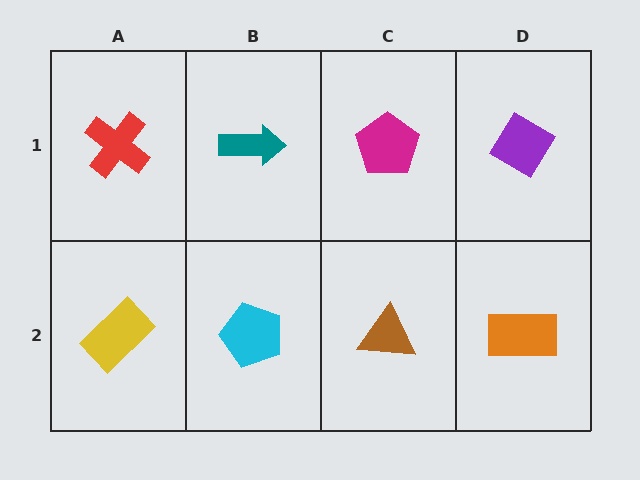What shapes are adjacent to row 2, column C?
A magenta pentagon (row 1, column C), a cyan pentagon (row 2, column B), an orange rectangle (row 2, column D).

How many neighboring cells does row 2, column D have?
2.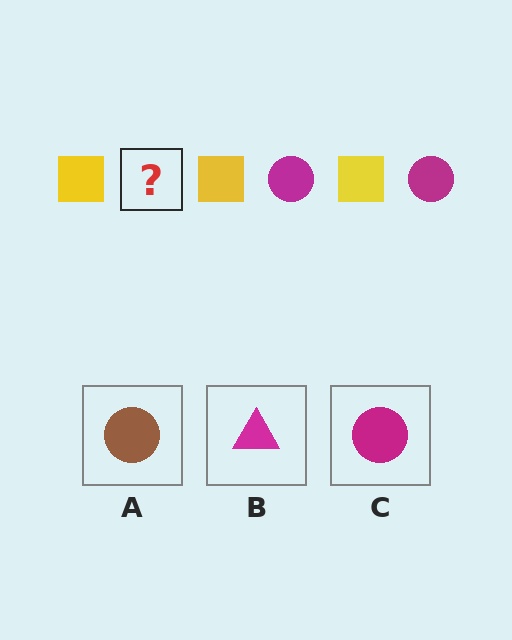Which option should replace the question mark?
Option C.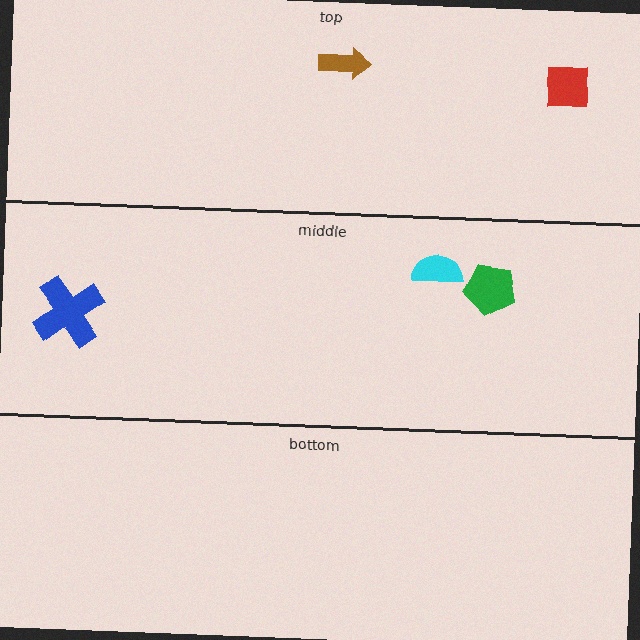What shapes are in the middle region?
The green pentagon, the blue cross, the cyan semicircle.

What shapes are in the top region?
The brown arrow, the red square.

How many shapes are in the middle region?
3.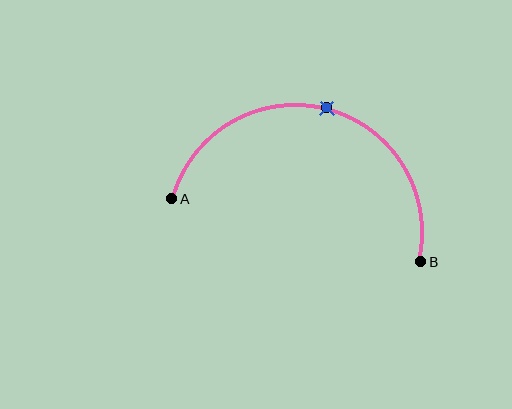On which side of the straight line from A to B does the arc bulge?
The arc bulges above the straight line connecting A and B.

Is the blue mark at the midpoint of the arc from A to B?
Yes. The blue mark lies on the arc at equal arc-length from both A and B — it is the arc midpoint.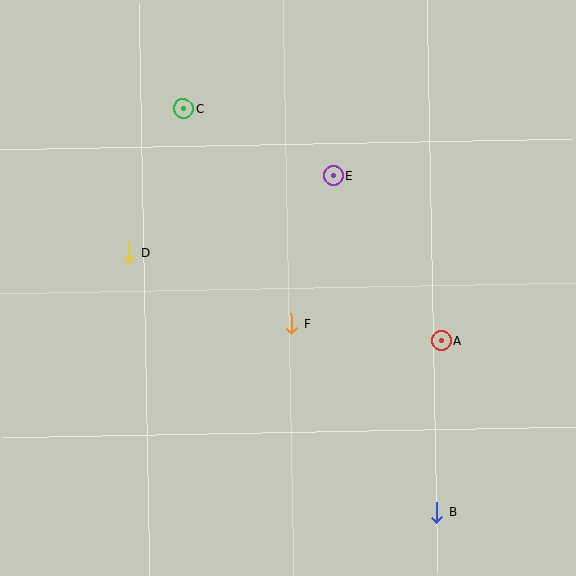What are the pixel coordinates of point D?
Point D is at (129, 253).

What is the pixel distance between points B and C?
The distance between B and C is 477 pixels.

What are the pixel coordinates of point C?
Point C is at (184, 109).